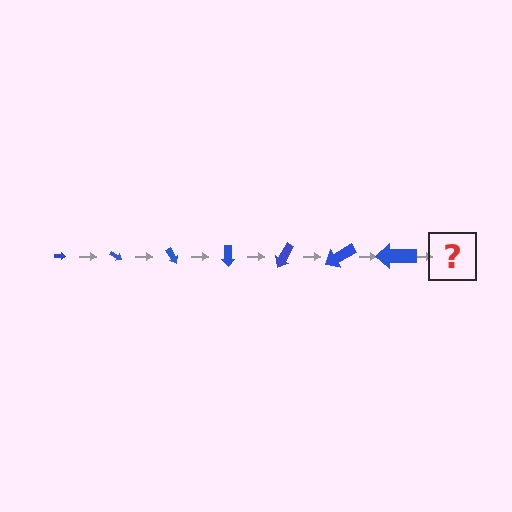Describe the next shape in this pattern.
It should be an arrow, larger than the previous one and rotated 210 degrees from the start.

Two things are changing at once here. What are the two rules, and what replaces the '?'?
The two rules are that the arrow grows larger each step and it rotates 30 degrees each step. The '?' should be an arrow, larger than the previous one and rotated 210 degrees from the start.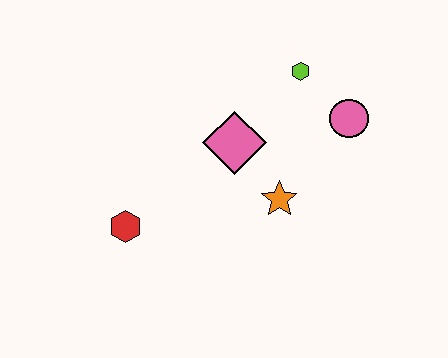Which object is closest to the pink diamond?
The orange star is closest to the pink diamond.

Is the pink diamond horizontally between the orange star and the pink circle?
No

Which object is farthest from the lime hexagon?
The red hexagon is farthest from the lime hexagon.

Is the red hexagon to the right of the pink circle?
No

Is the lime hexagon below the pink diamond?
No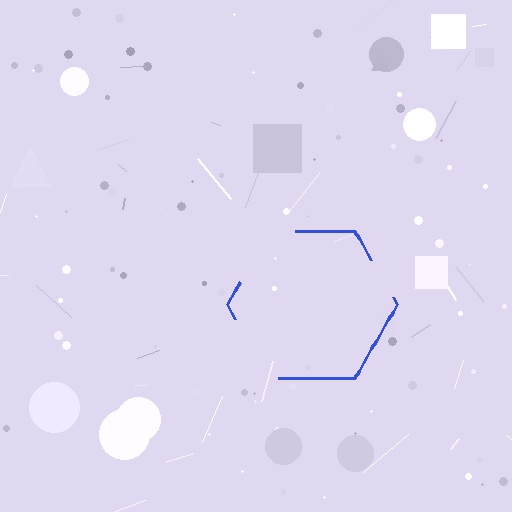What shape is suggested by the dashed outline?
The dashed outline suggests a hexagon.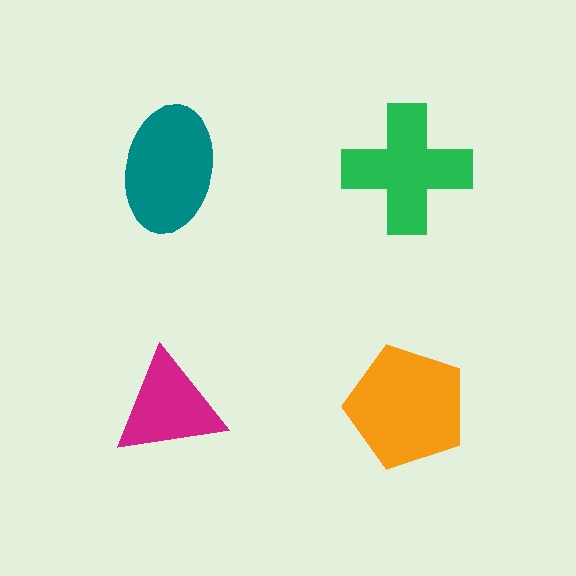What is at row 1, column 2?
A green cross.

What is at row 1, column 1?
A teal ellipse.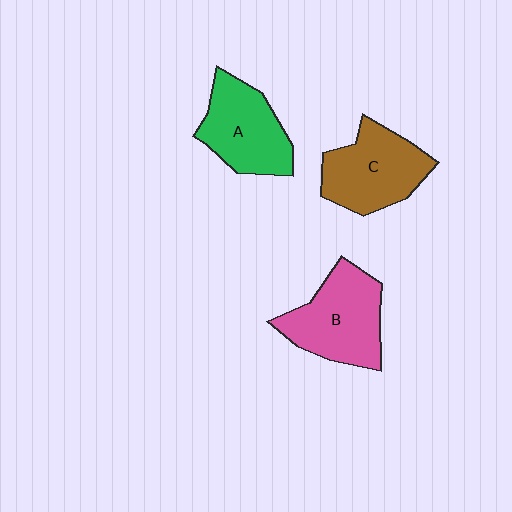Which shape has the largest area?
Shape B (pink).